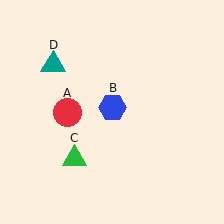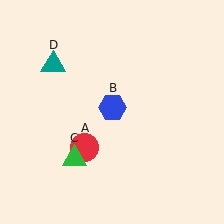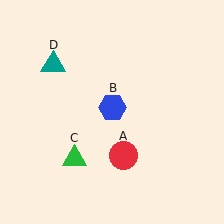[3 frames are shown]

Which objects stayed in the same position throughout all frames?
Blue hexagon (object B) and green triangle (object C) and teal triangle (object D) remained stationary.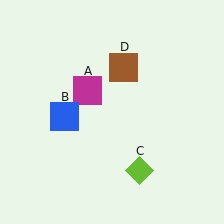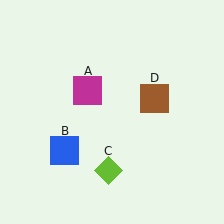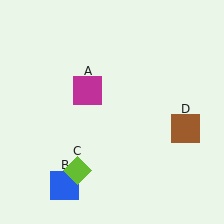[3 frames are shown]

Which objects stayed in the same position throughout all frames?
Magenta square (object A) remained stationary.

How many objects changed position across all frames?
3 objects changed position: blue square (object B), lime diamond (object C), brown square (object D).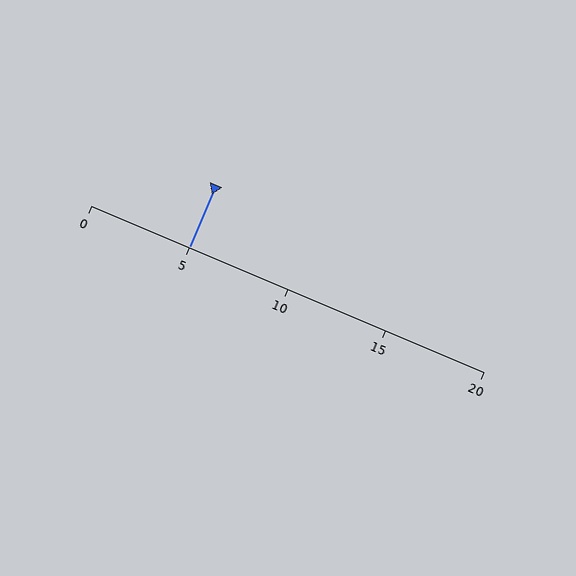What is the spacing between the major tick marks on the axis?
The major ticks are spaced 5 apart.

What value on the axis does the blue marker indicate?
The marker indicates approximately 5.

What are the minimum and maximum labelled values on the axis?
The axis runs from 0 to 20.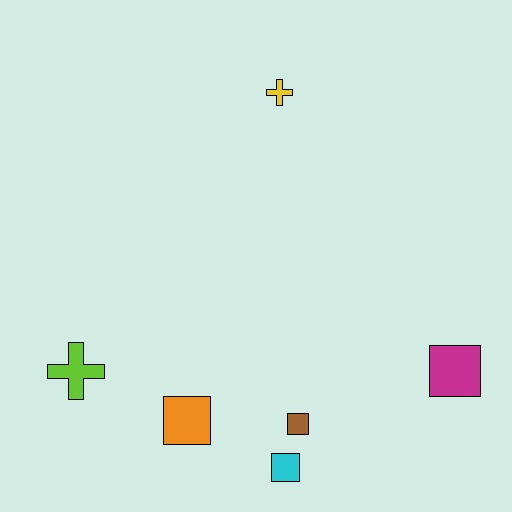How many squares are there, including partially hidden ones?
There are 4 squares.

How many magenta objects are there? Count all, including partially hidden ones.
There is 1 magenta object.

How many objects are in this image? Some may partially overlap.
There are 6 objects.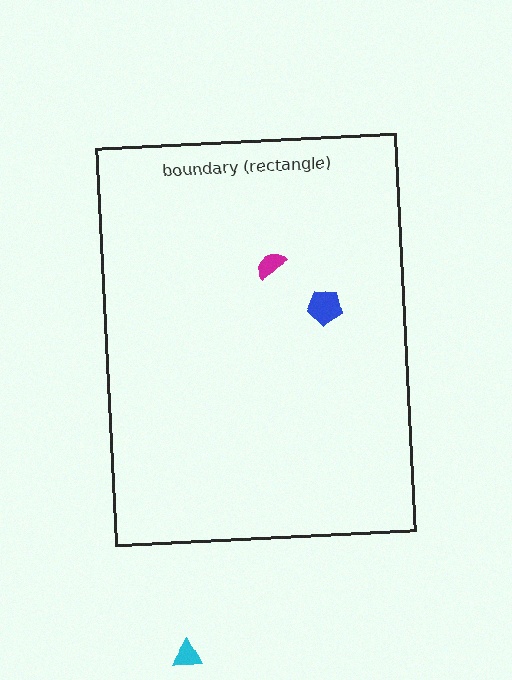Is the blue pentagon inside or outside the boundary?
Inside.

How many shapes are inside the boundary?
2 inside, 1 outside.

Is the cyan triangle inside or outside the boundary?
Outside.